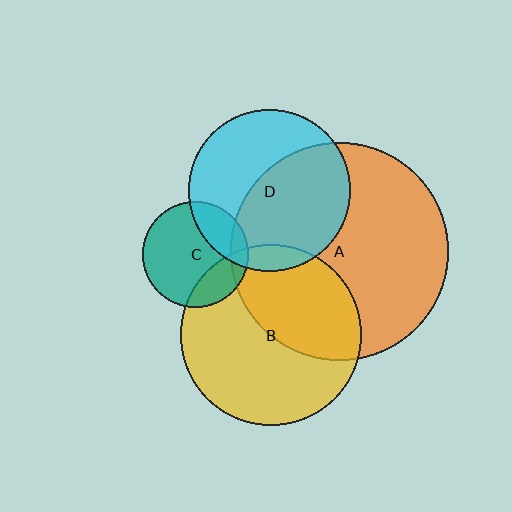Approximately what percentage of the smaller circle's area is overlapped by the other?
Approximately 10%.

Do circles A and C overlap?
Yes.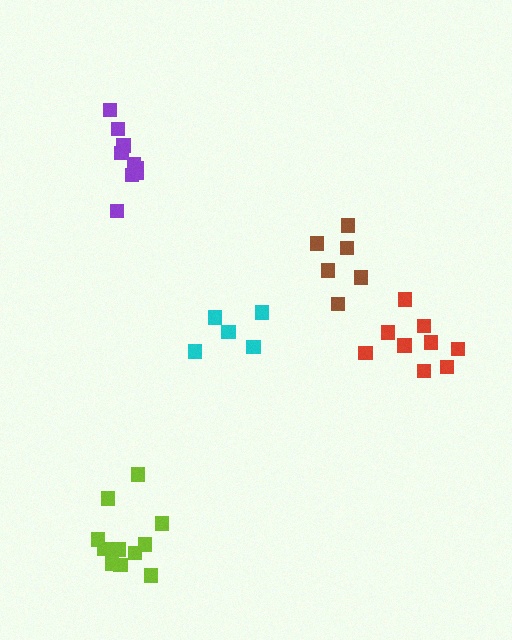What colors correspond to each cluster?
The clusters are colored: cyan, purple, red, brown, lime.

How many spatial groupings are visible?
There are 5 spatial groupings.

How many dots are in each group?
Group 1: 5 dots, Group 2: 9 dots, Group 3: 10 dots, Group 4: 6 dots, Group 5: 11 dots (41 total).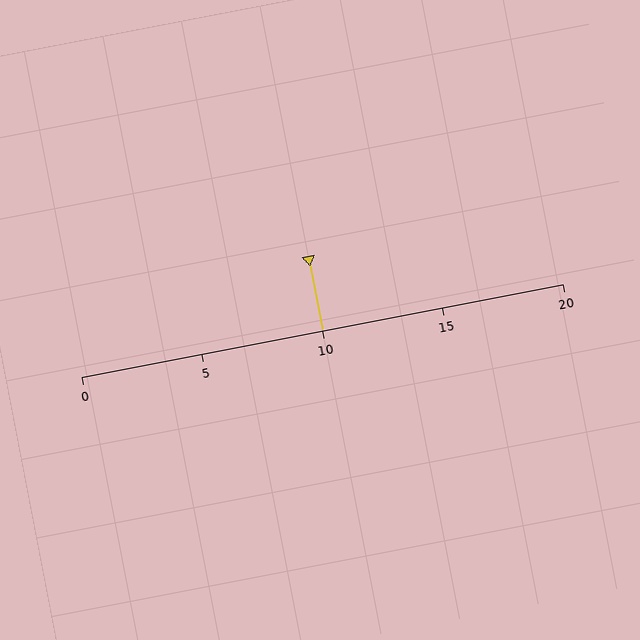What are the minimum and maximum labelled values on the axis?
The axis runs from 0 to 20.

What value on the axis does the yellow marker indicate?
The marker indicates approximately 10.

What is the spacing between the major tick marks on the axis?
The major ticks are spaced 5 apart.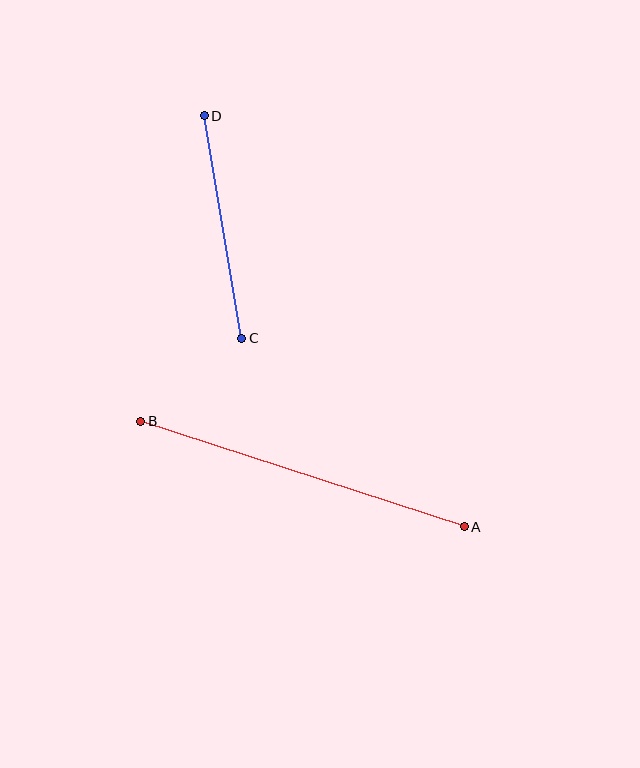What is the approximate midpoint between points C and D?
The midpoint is at approximately (223, 227) pixels.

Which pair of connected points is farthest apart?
Points A and B are farthest apart.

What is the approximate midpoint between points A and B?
The midpoint is at approximately (303, 474) pixels.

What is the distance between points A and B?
The distance is approximately 341 pixels.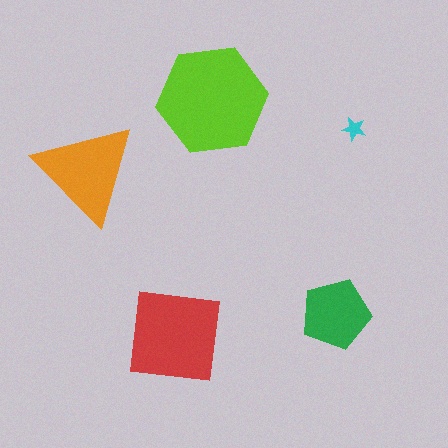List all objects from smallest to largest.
The cyan star, the green pentagon, the orange triangle, the red square, the lime hexagon.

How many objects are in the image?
There are 5 objects in the image.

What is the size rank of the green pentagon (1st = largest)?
4th.